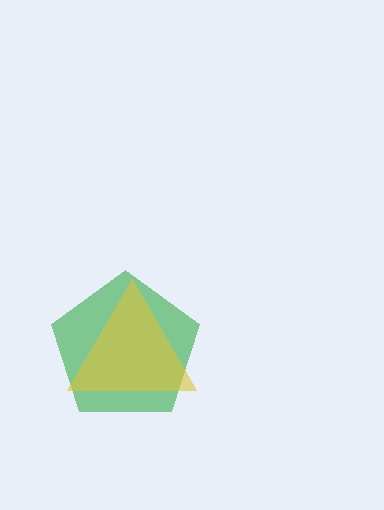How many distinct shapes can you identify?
There are 2 distinct shapes: a green pentagon, a yellow triangle.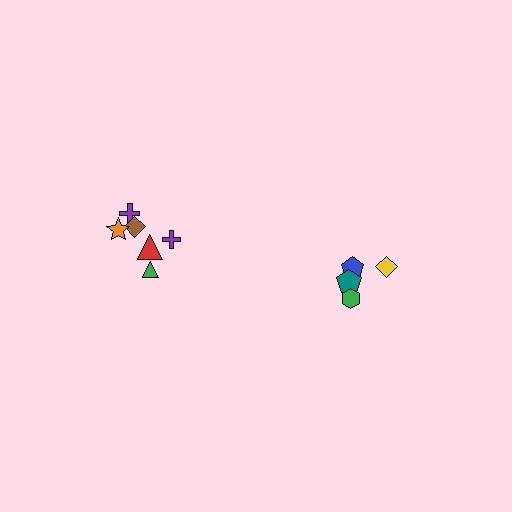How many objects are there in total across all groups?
There are 10 objects.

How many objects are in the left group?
There are 6 objects.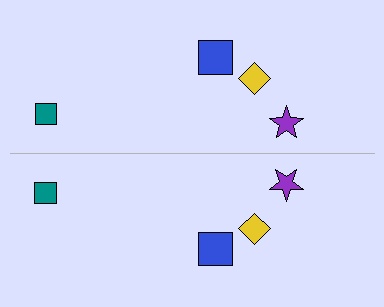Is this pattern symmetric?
Yes, this pattern has bilateral (reflection) symmetry.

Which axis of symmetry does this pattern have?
The pattern has a horizontal axis of symmetry running through the center of the image.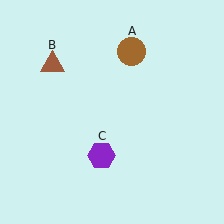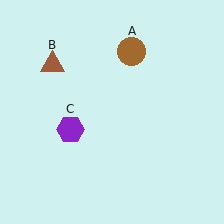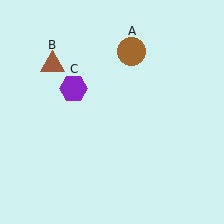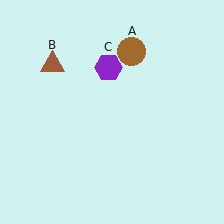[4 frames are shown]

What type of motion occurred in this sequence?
The purple hexagon (object C) rotated clockwise around the center of the scene.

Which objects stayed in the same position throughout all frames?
Brown circle (object A) and brown triangle (object B) remained stationary.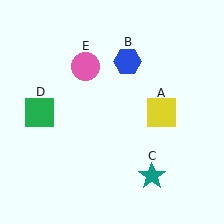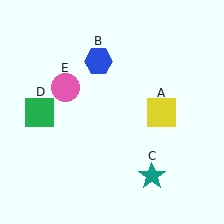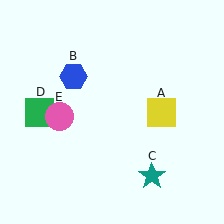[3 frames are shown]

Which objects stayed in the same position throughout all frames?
Yellow square (object A) and teal star (object C) and green square (object D) remained stationary.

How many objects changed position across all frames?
2 objects changed position: blue hexagon (object B), pink circle (object E).